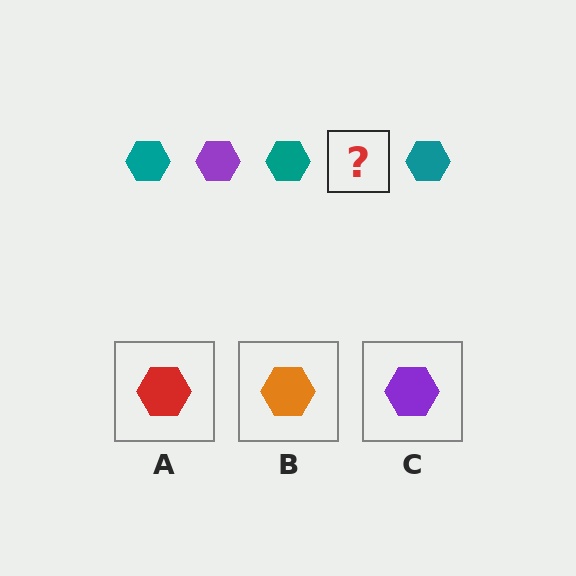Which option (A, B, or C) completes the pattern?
C.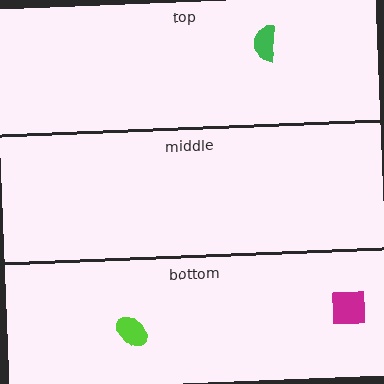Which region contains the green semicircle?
The top region.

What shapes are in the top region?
The green semicircle.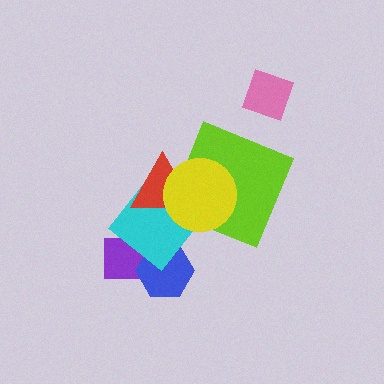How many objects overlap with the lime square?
3 objects overlap with the lime square.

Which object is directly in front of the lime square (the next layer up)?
The red triangle is directly in front of the lime square.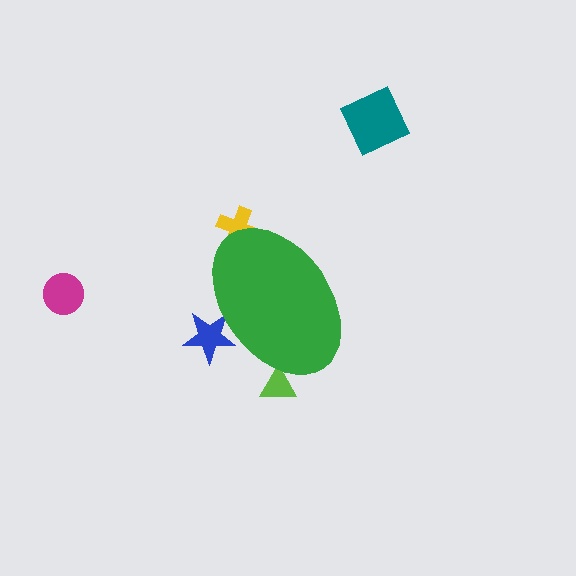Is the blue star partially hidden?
Yes, the blue star is partially hidden behind the green ellipse.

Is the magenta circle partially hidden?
No, the magenta circle is fully visible.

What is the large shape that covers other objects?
A green ellipse.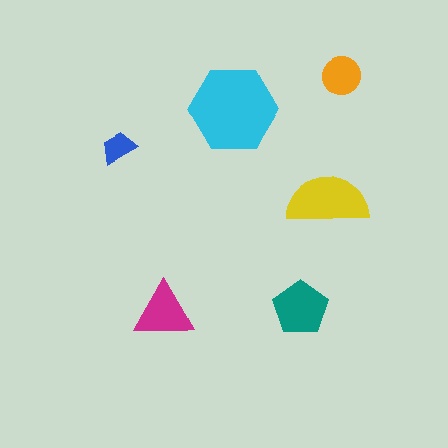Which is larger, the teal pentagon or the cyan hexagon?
The cyan hexagon.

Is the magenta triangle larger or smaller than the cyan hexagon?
Smaller.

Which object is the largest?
The cyan hexagon.